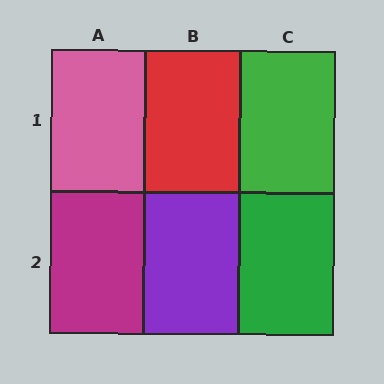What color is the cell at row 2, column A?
Magenta.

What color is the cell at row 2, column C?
Green.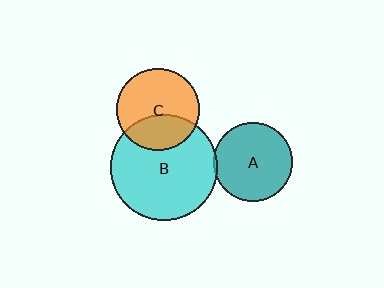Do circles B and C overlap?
Yes.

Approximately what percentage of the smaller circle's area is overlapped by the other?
Approximately 35%.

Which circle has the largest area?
Circle B (cyan).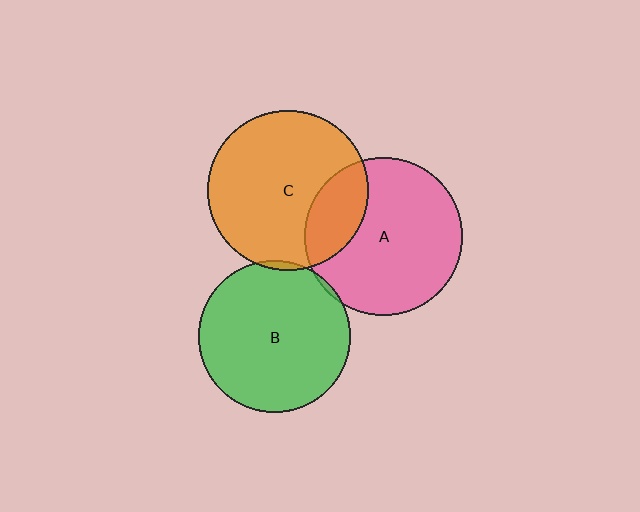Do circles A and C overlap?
Yes.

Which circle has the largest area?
Circle C (orange).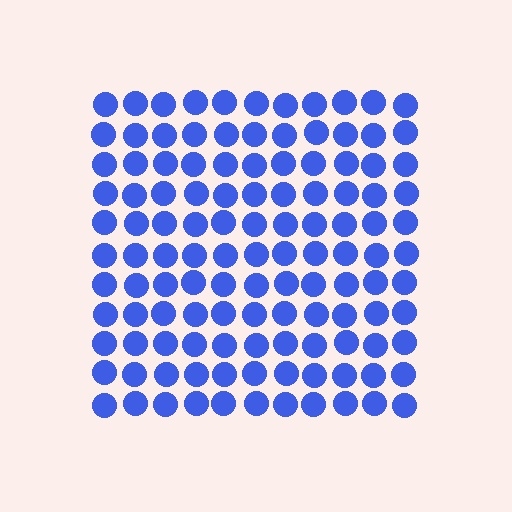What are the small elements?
The small elements are circles.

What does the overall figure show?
The overall figure shows a square.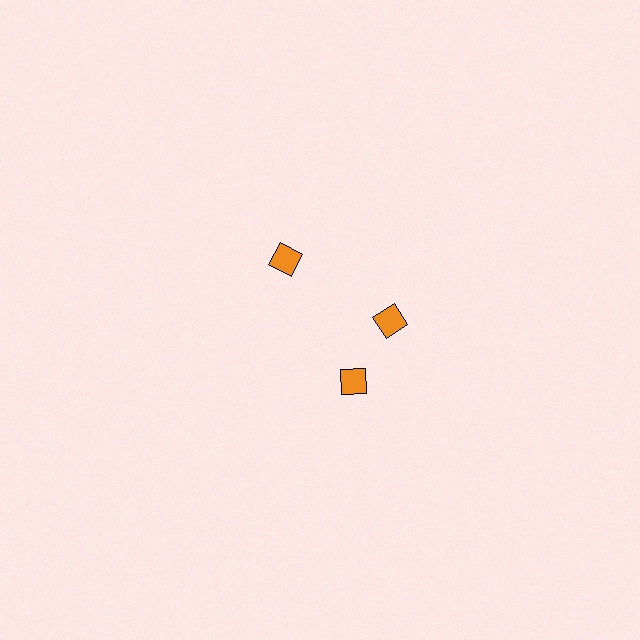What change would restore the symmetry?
The symmetry would be restored by rotating it back into even spacing with its neighbors so that all 3 diamonds sit at equal angles and equal distance from the center.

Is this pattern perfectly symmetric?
No. The 3 orange diamonds are arranged in a ring, but one element near the 7 o'clock position is rotated out of alignment along the ring, breaking the 3-fold rotational symmetry.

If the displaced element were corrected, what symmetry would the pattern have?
It would have 3-fold rotational symmetry — the pattern would map onto itself every 120 degrees.